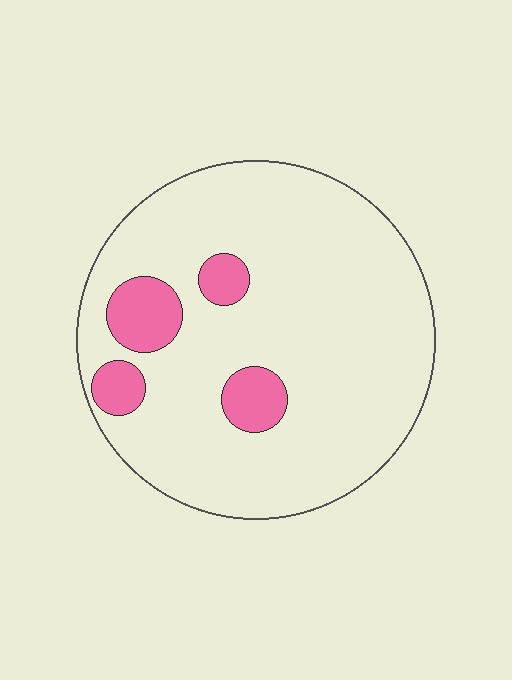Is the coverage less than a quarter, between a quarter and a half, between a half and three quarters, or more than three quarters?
Less than a quarter.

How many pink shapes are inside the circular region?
4.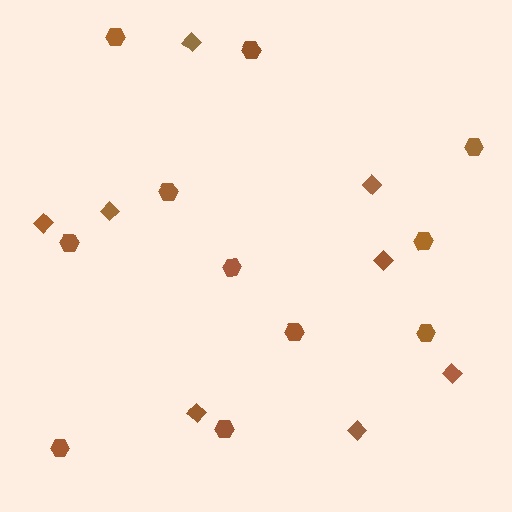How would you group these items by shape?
There are 2 groups: one group of hexagons (11) and one group of diamonds (8).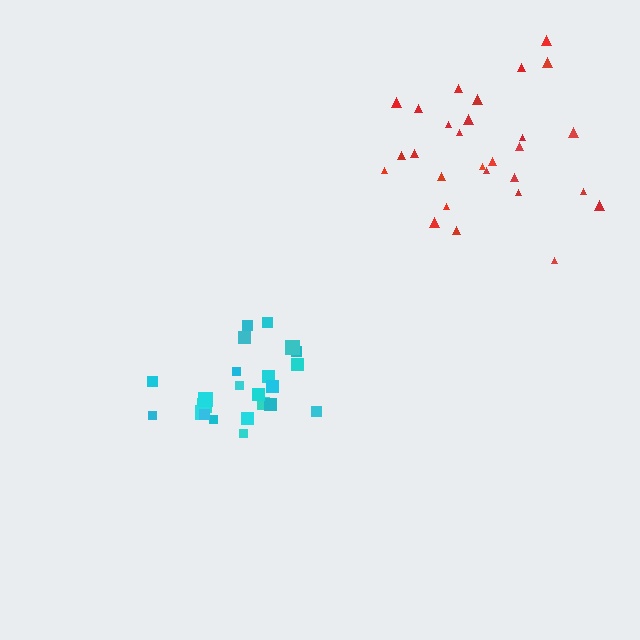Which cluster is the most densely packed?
Cyan.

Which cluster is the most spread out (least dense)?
Red.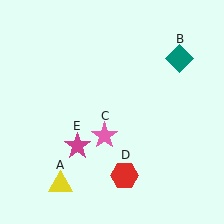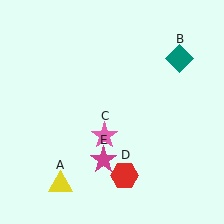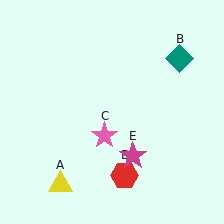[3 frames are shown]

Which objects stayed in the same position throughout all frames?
Yellow triangle (object A) and teal diamond (object B) and pink star (object C) and red hexagon (object D) remained stationary.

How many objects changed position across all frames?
1 object changed position: magenta star (object E).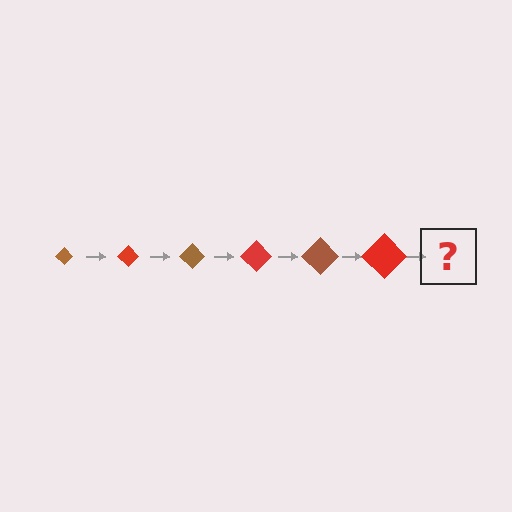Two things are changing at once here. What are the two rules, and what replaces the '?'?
The two rules are that the diamond grows larger each step and the color cycles through brown and red. The '?' should be a brown diamond, larger than the previous one.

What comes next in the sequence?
The next element should be a brown diamond, larger than the previous one.